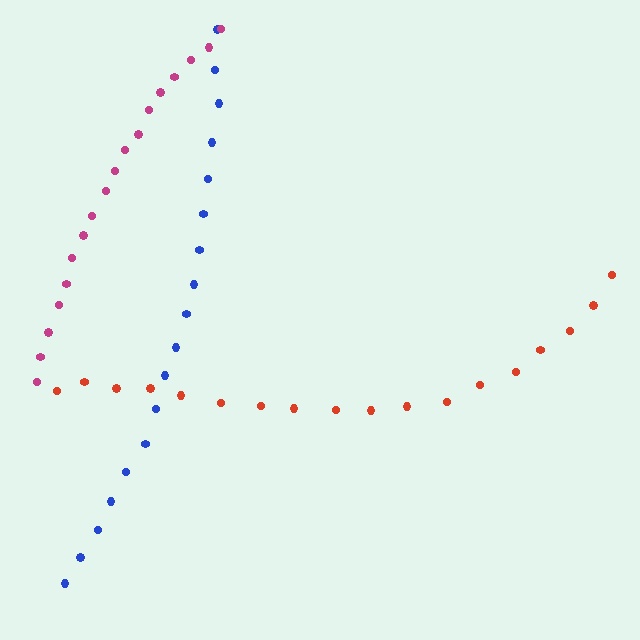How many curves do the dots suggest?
There are 3 distinct paths.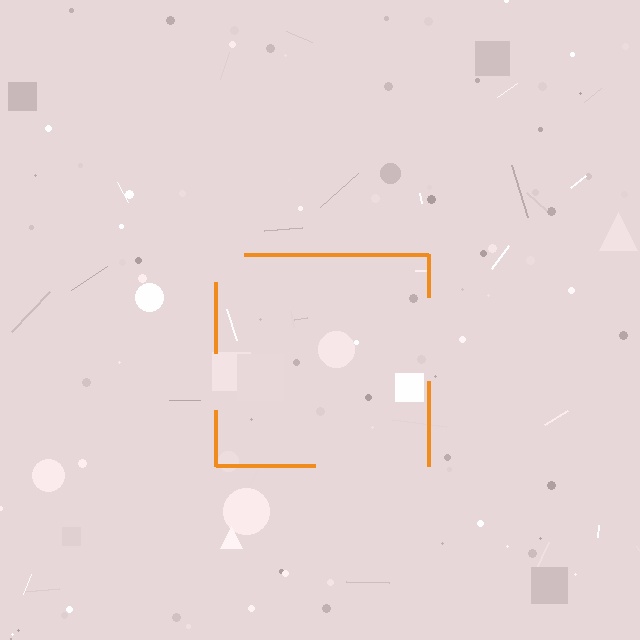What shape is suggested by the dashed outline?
The dashed outline suggests a square.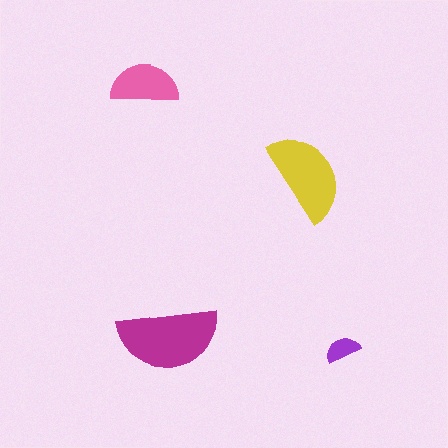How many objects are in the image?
There are 4 objects in the image.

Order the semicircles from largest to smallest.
the magenta one, the yellow one, the pink one, the purple one.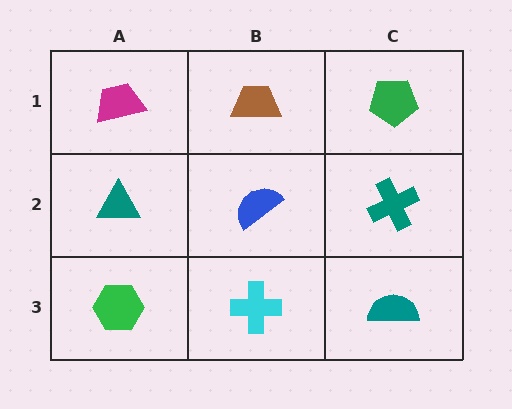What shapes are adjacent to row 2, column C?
A green pentagon (row 1, column C), a teal semicircle (row 3, column C), a blue semicircle (row 2, column B).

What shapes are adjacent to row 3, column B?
A blue semicircle (row 2, column B), a green hexagon (row 3, column A), a teal semicircle (row 3, column C).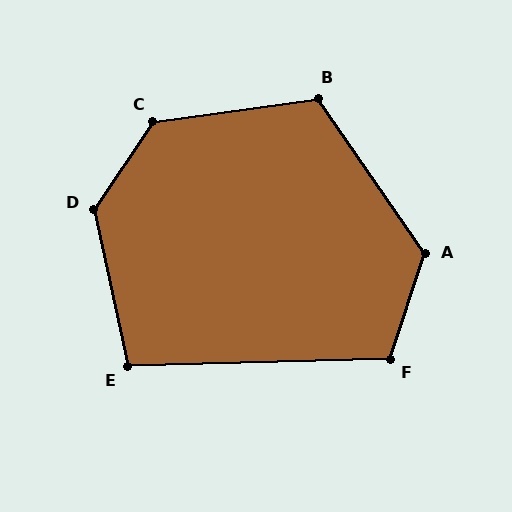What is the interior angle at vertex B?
Approximately 117 degrees (obtuse).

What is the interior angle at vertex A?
Approximately 127 degrees (obtuse).